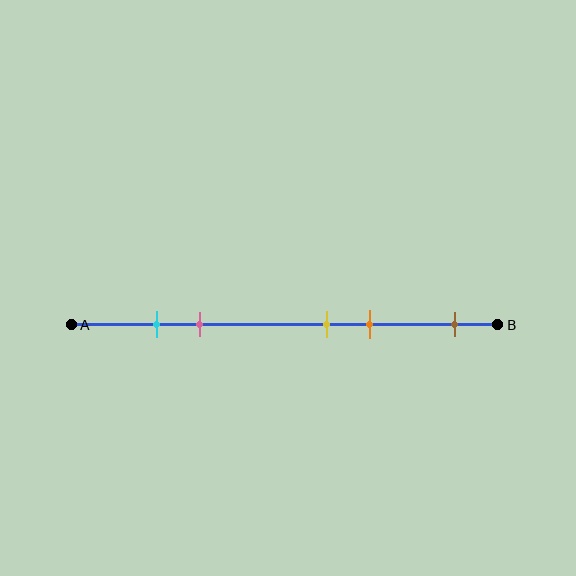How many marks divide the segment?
There are 5 marks dividing the segment.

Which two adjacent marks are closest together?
The cyan and pink marks are the closest adjacent pair.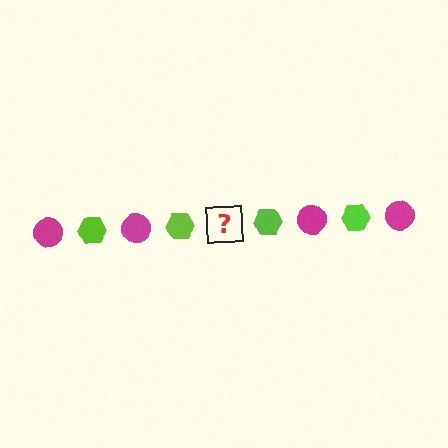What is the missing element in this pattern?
The missing element is a magenta circle.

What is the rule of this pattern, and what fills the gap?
The rule is that the pattern alternates between magenta circle and lime hexagon. The gap should be filled with a magenta circle.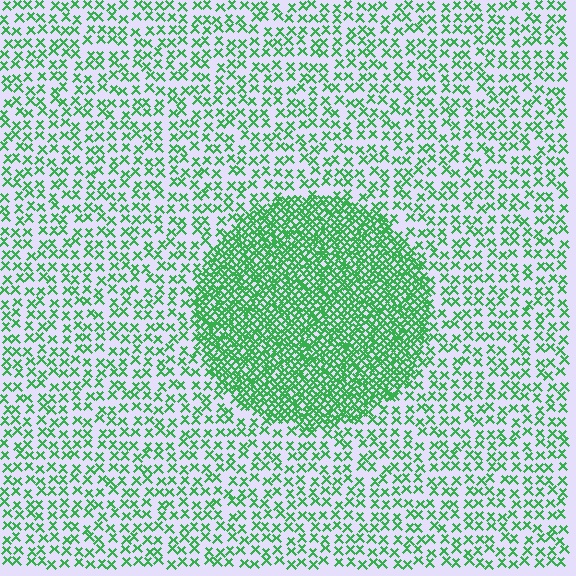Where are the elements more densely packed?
The elements are more densely packed inside the circle boundary.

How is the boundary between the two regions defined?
The boundary is defined by a change in element density (approximately 2.8x ratio). All elements are the same color, size, and shape.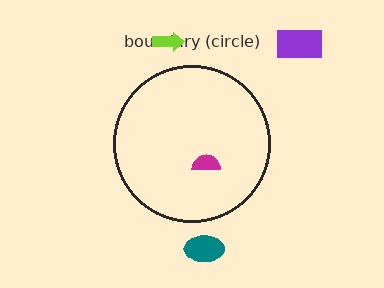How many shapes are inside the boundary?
1 inside, 3 outside.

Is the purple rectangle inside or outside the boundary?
Outside.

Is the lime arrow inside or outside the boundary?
Outside.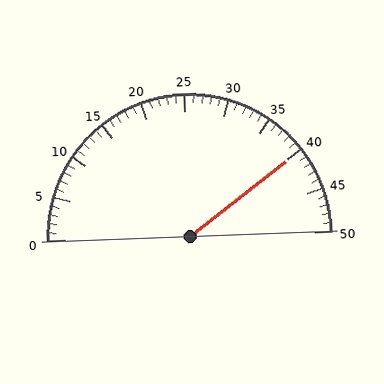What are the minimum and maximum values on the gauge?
The gauge ranges from 0 to 50.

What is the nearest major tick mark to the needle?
The nearest major tick mark is 40.